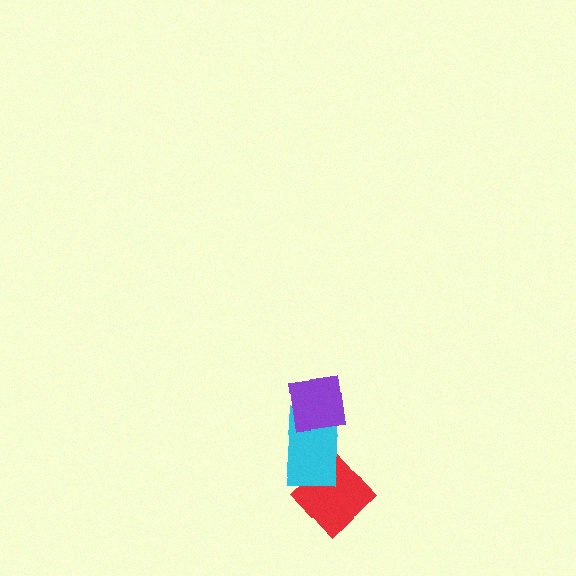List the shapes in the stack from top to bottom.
From top to bottom: the purple square, the cyan rectangle, the red diamond.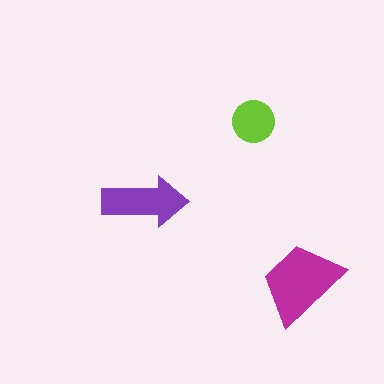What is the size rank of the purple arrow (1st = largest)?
2nd.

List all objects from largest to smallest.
The magenta trapezoid, the purple arrow, the lime circle.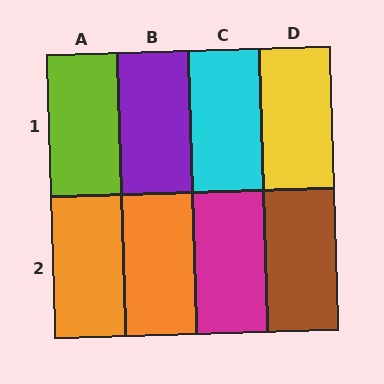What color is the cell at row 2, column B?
Orange.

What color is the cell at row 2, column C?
Magenta.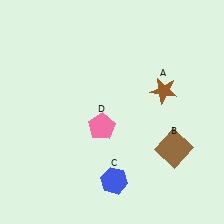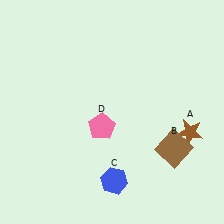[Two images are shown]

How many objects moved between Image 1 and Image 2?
1 object moved between the two images.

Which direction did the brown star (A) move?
The brown star (A) moved down.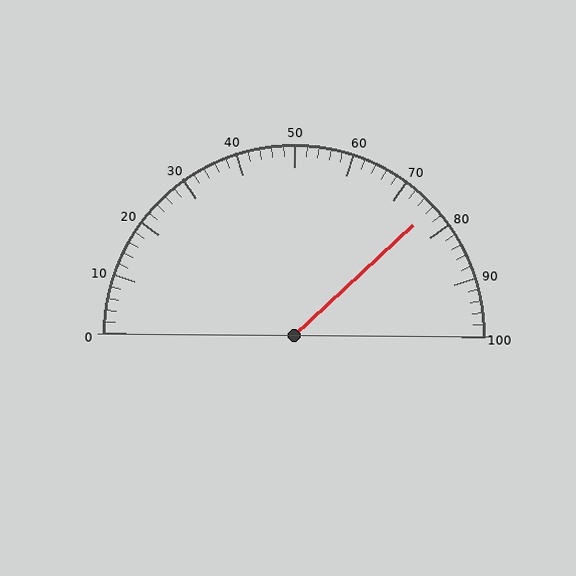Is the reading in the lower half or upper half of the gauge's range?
The reading is in the upper half of the range (0 to 100).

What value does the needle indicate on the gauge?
The needle indicates approximately 76.